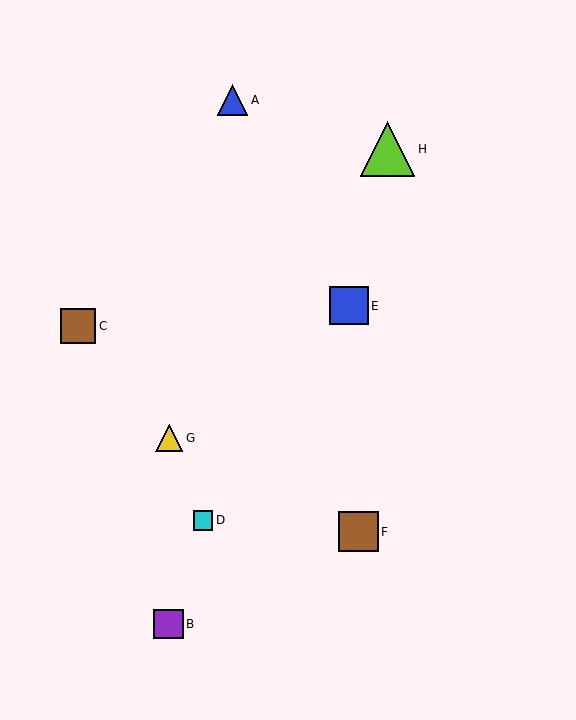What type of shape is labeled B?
Shape B is a purple square.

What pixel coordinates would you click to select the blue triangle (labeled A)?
Click at (232, 100) to select the blue triangle A.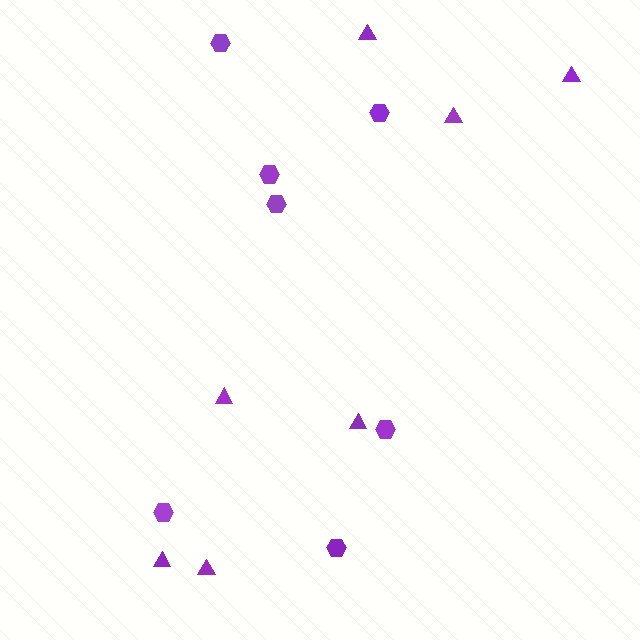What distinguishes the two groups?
There are 2 groups: one group of hexagons (7) and one group of triangles (7).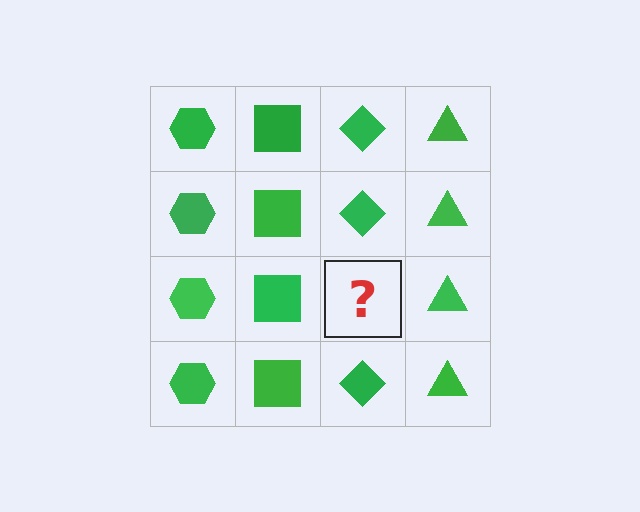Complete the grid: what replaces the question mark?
The question mark should be replaced with a green diamond.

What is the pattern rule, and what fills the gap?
The rule is that each column has a consistent shape. The gap should be filled with a green diamond.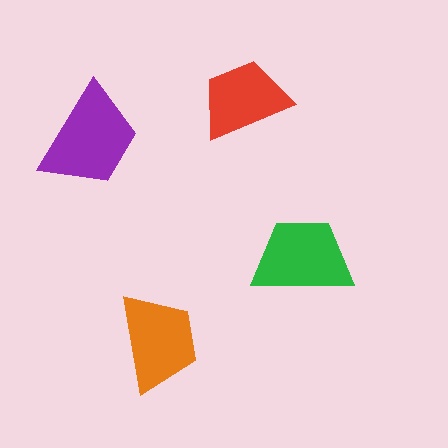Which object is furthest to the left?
The purple trapezoid is leftmost.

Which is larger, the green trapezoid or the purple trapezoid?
The purple one.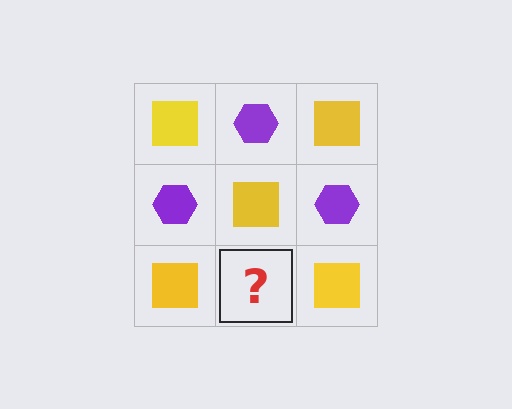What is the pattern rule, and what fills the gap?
The rule is that it alternates yellow square and purple hexagon in a checkerboard pattern. The gap should be filled with a purple hexagon.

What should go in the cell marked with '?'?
The missing cell should contain a purple hexagon.